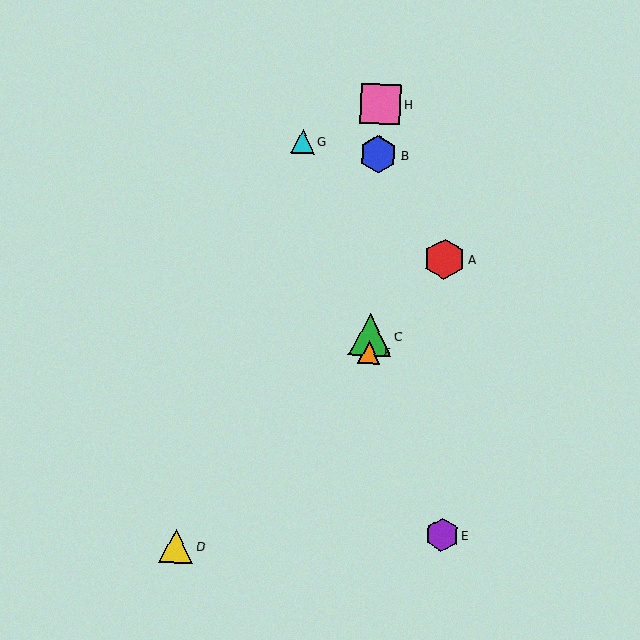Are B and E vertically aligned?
No, B is at x≈378 and E is at x≈442.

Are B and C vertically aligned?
Yes, both are at x≈378.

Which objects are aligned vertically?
Objects B, C, F, H are aligned vertically.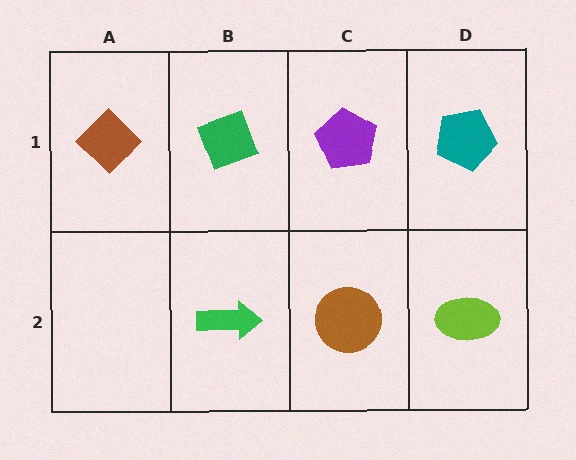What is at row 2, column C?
A brown circle.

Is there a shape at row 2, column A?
No, that cell is empty.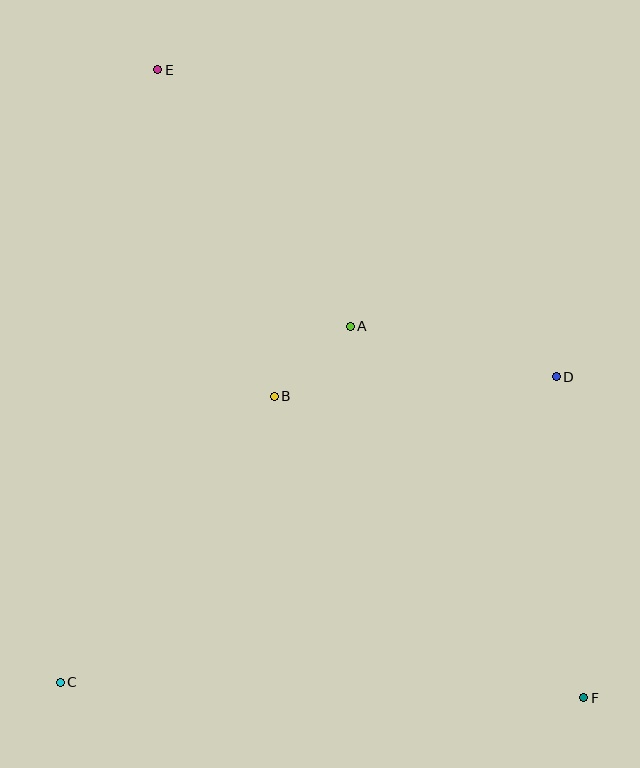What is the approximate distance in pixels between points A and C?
The distance between A and C is approximately 459 pixels.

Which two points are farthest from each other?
Points E and F are farthest from each other.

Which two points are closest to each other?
Points A and B are closest to each other.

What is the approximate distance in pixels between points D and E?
The distance between D and E is approximately 503 pixels.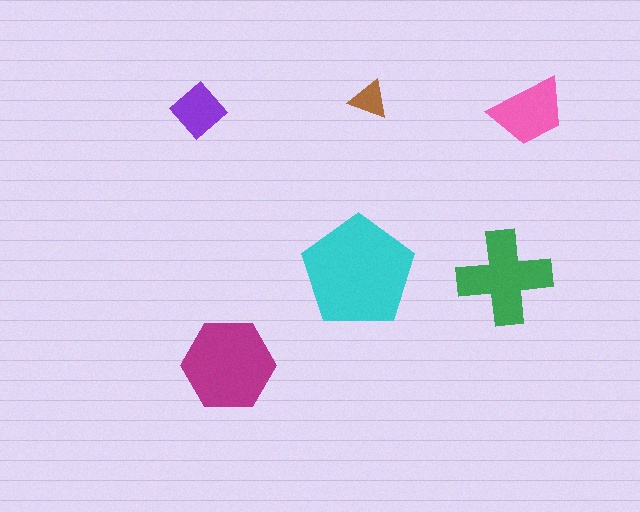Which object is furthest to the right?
The pink trapezoid is rightmost.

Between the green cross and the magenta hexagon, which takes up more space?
The magenta hexagon.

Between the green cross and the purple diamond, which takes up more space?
The green cross.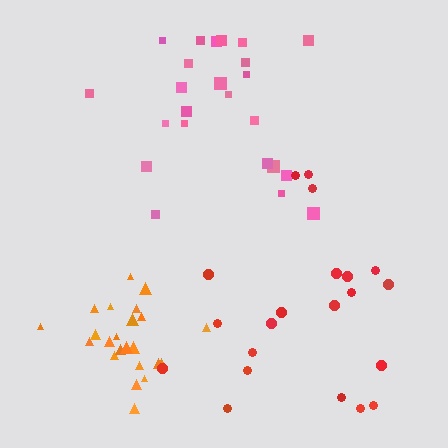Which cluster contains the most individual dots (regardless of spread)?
Pink (24).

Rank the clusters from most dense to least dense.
orange, pink, red.